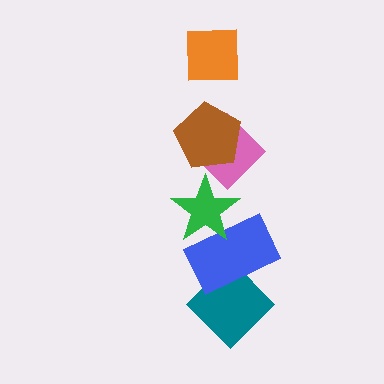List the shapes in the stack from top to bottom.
From top to bottom: the orange square, the brown pentagon, the pink diamond, the green star, the blue rectangle, the teal diamond.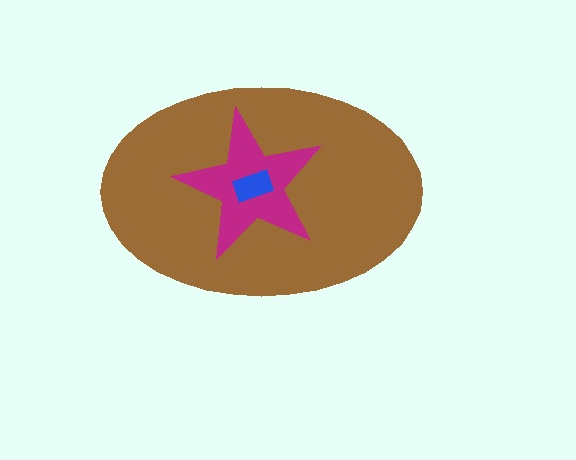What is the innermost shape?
The blue rectangle.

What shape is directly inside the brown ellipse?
The magenta star.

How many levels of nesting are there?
3.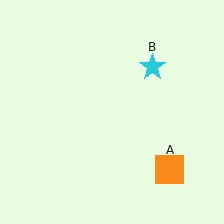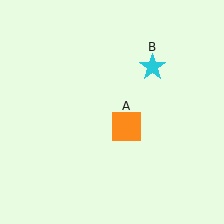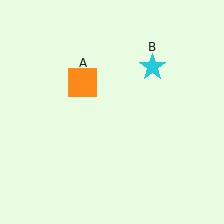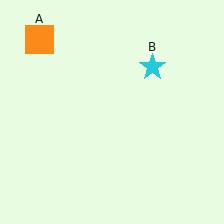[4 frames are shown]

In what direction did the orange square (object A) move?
The orange square (object A) moved up and to the left.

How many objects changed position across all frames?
1 object changed position: orange square (object A).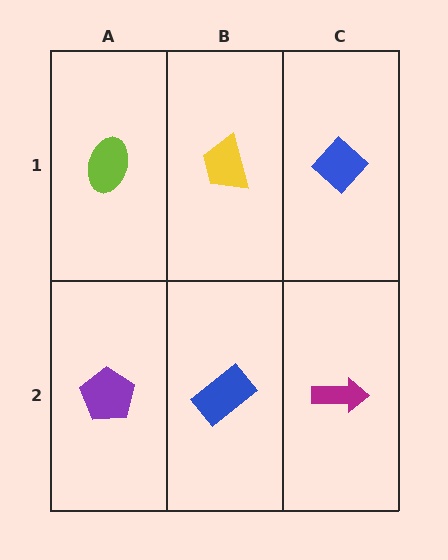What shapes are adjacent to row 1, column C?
A magenta arrow (row 2, column C), a yellow trapezoid (row 1, column B).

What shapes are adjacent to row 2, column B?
A yellow trapezoid (row 1, column B), a purple pentagon (row 2, column A), a magenta arrow (row 2, column C).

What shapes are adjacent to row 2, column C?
A blue diamond (row 1, column C), a blue rectangle (row 2, column B).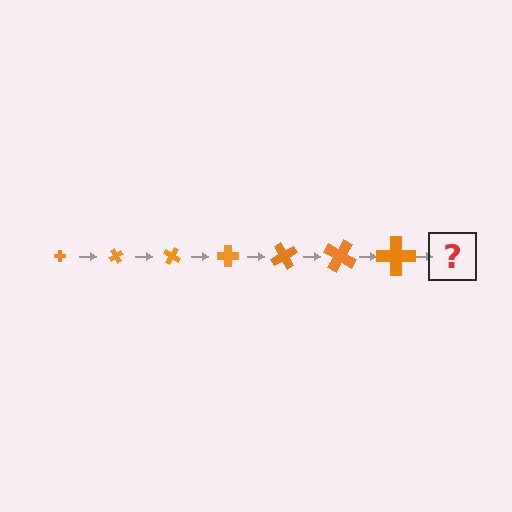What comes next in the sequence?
The next element should be a cross, larger than the previous one and rotated 420 degrees from the start.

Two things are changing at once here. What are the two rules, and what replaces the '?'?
The two rules are that the cross grows larger each step and it rotates 60 degrees each step. The '?' should be a cross, larger than the previous one and rotated 420 degrees from the start.